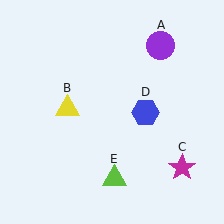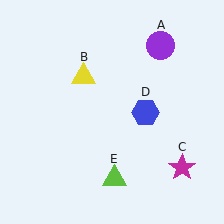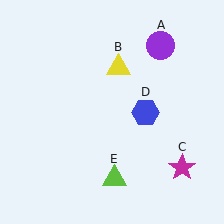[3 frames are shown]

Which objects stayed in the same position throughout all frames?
Purple circle (object A) and magenta star (object C) and blue hexagon (object D) and lime triangle (object E) remained stationary.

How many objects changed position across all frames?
1 object changed position: yellow triangle (object B).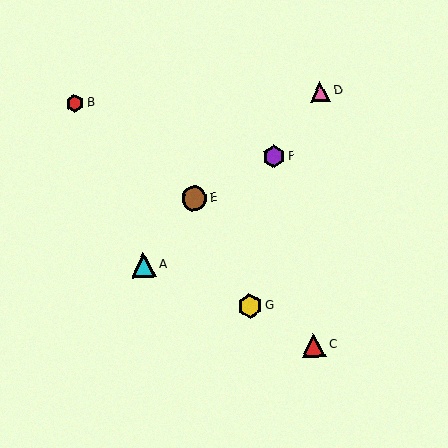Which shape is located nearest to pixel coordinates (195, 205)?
The brown circle (labeled E) at (194, 199) is nearest to that location.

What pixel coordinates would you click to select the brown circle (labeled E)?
Click at (194, 199) to select the brown circle E.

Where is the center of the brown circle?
The center of the brown circle is at (194, 199).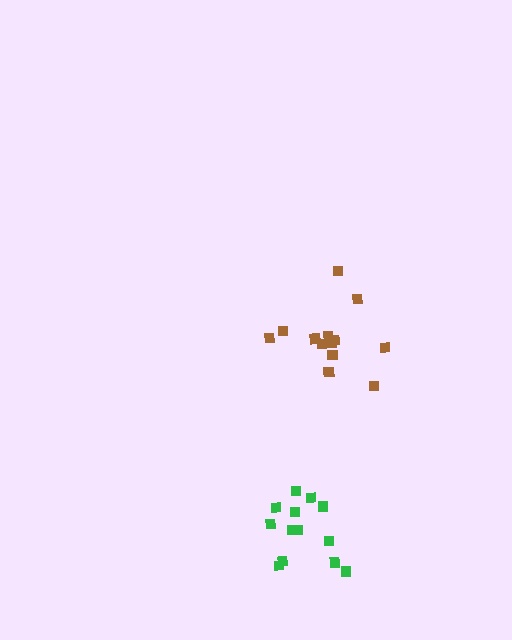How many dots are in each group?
Group 1: 13 dots, Group 2: 13 dots (26 total).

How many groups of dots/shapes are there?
There are 2 groups.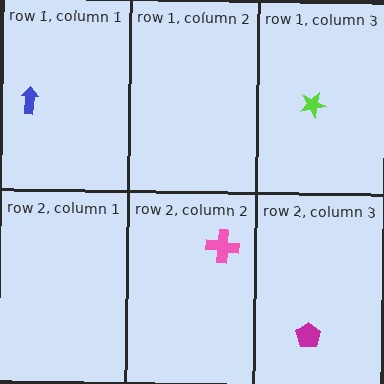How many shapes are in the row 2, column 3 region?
1.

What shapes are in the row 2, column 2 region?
The pink cross.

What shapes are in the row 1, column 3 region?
The lime star.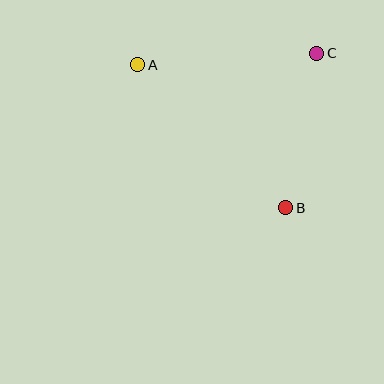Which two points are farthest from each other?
Points A and B are farthest from each other.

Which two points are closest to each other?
Points B and C are closest to each other.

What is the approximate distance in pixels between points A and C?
The distance between A and C is approximately 179 pixels.